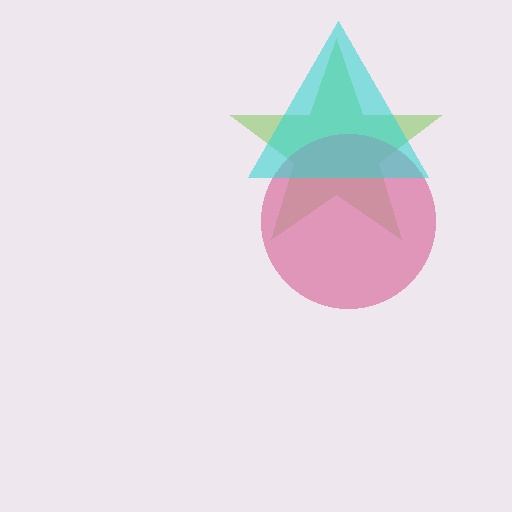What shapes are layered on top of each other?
The layered shapes are: a lime star, a pink circle, a cyan triangle.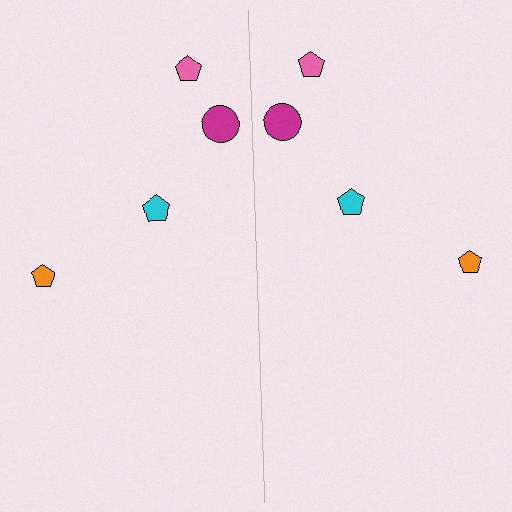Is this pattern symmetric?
Yes, this pattern has bilateral (reflection) symmetry.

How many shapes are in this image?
There are 8 shapes in this image.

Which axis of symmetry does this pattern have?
The pattern has a vertical axis of symmetry running through the center of the image.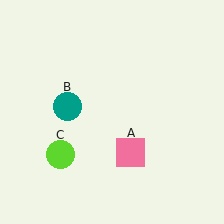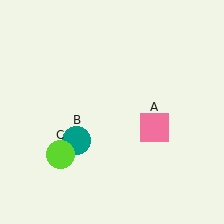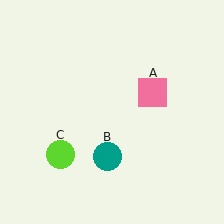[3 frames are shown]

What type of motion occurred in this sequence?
The pink square (object A), teal circle (object B) rotated counterclockwise around the center of the scene.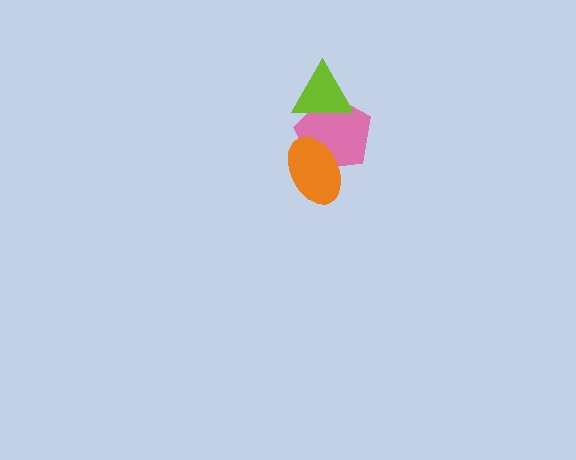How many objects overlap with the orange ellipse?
1 object overlaps with the orange ellipse.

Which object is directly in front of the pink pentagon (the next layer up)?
The orange ellipse is directly in front of the pink pentagon.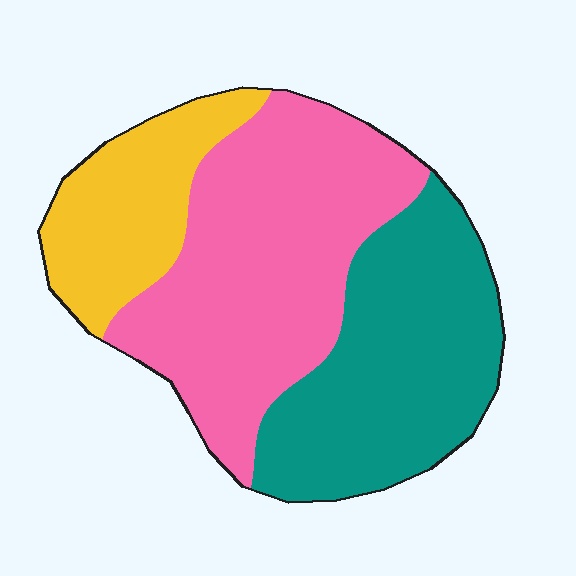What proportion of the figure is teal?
Teal takes up about three eighths (3/8) of the figure.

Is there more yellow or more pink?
Pink.